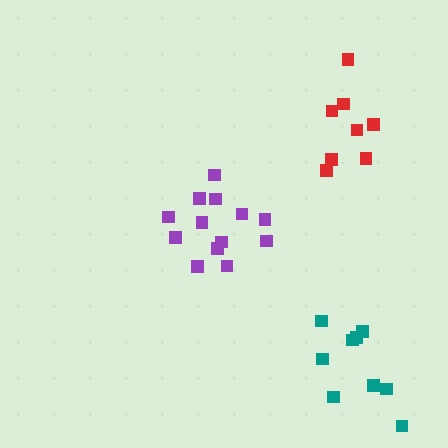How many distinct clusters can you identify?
There are 3 distinct clusters.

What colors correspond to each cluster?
The clusters are colored: purple, red, teal.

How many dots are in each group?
Group 1: 13 dots, Group 2: 8 dots, Group 3: 9 dots (30 total).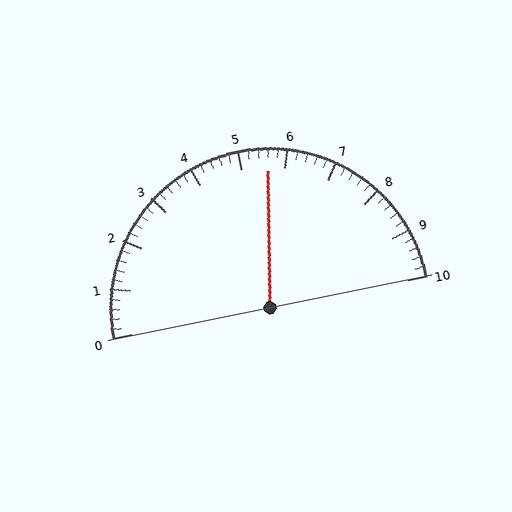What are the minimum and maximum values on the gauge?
The gauge ranges from 0 to 10.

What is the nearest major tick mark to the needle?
The nearest major tick mark is 6.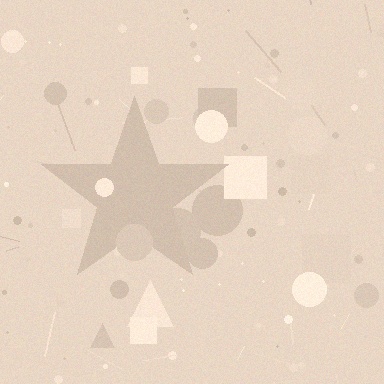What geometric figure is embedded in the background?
A star is embedded in the background.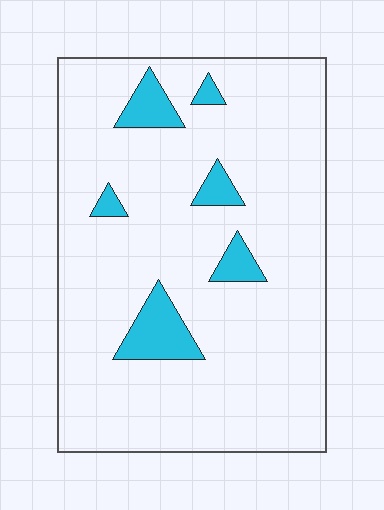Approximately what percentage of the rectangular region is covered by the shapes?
Approximately 10%.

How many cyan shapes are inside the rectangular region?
6.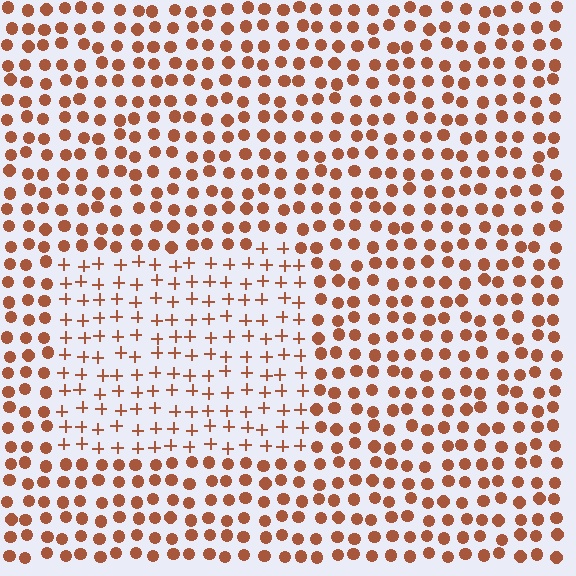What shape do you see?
I see a rectangle.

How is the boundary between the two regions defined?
The boundary is defined by a change in element shape: plus signs inside vs. circles outside. All elements share the same color and spacing.